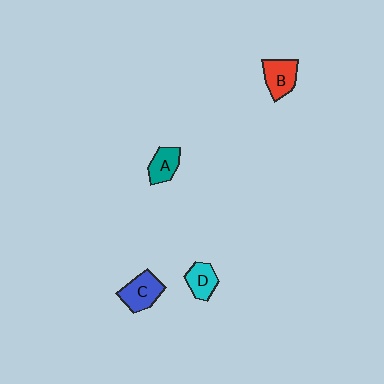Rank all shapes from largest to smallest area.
From largest to smallest: C (blue), B (red), A (teal), D (cyan).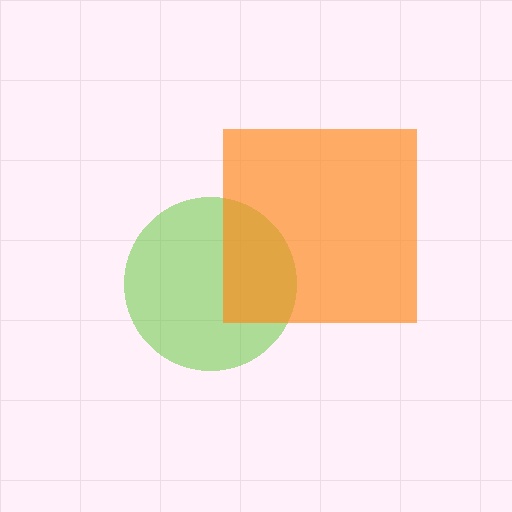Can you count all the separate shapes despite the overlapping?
Yes, there are 2 separate shapes.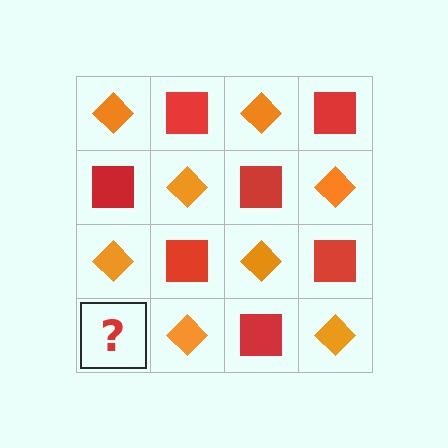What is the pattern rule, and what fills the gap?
The rule is that it alternates orange diamond and red square in a checkerboard pattern. The gap should be filled with a red square.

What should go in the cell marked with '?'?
The missing cell should contain a red square.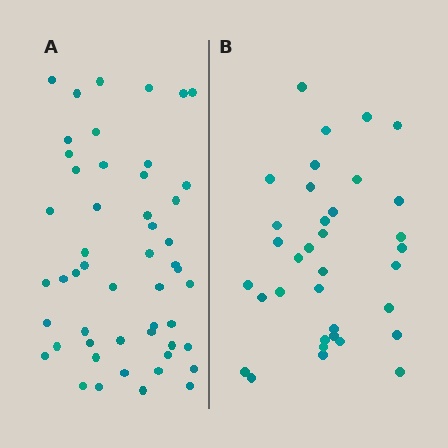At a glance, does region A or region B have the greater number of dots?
Region A (the left region) has more dots.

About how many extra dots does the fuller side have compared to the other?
Region A has approximately 15 more dots than region B.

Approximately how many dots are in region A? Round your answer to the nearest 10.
About 50 dots. (The exact count is 51, which rounds to 50.)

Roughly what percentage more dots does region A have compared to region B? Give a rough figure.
About 45% more.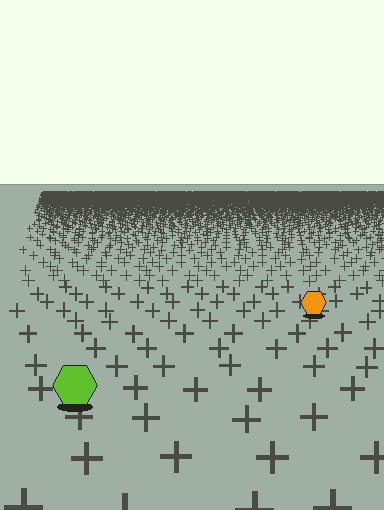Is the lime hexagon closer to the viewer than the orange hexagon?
Yes. The lime hexagon is closer — you can tell from the texture gradient: the ground texture is coarser near it.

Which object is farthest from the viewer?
The orange hexagon is farthest from the viewer. It appears smaller and the ground texture around it is denser.